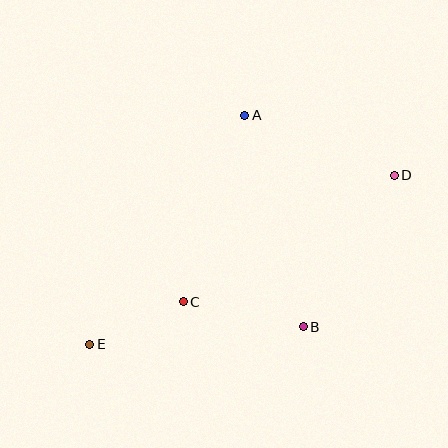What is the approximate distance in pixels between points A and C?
The distance between A and C is approximately 197 pixels.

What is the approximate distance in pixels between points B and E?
The distance between B and E is approximately 214 pixels.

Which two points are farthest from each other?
Points D and E are farthest from each other.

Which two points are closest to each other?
Points C and E are closest to each other.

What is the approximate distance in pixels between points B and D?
The distance between B and D is approximately 177 pixels.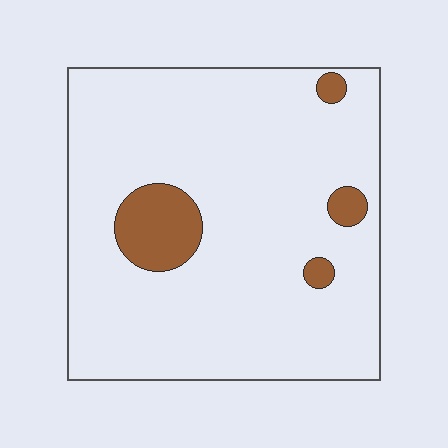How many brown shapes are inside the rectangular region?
4.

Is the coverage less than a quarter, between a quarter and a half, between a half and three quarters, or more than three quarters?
Less than a quarter.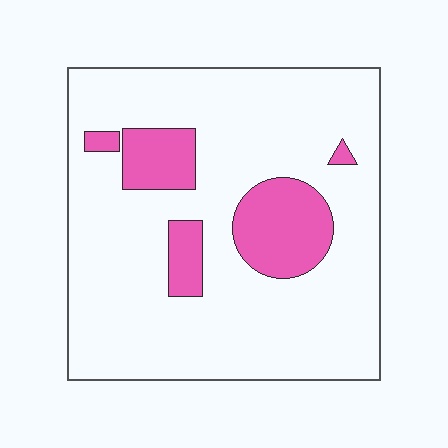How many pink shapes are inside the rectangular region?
5.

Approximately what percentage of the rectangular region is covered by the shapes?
Approximately 15%.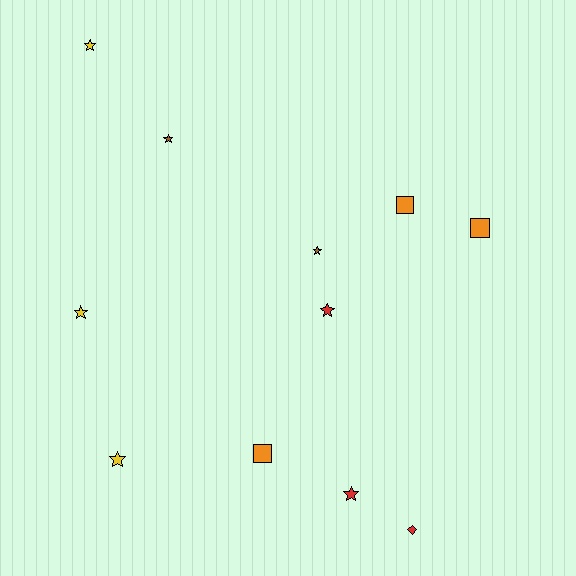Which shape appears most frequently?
Star, with 7 objects.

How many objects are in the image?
There are 11 objects.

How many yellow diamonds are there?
There are no yellow diamonds.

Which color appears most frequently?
Orange, with 3 objects.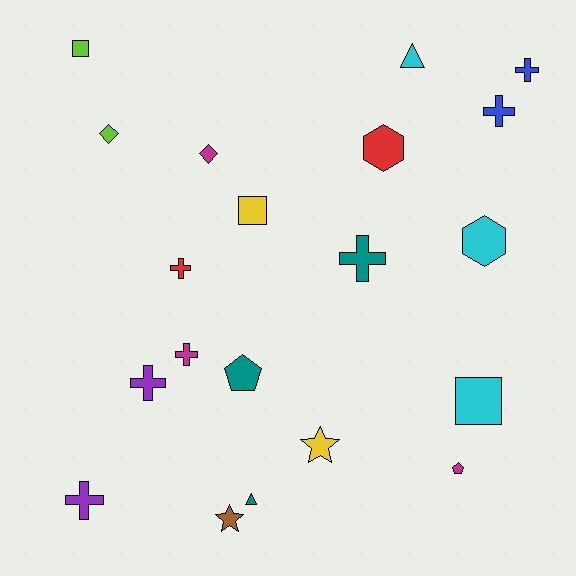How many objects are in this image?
There are 20 objects.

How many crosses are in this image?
There are 7 crosses.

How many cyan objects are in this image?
There are 3 cyan objects.